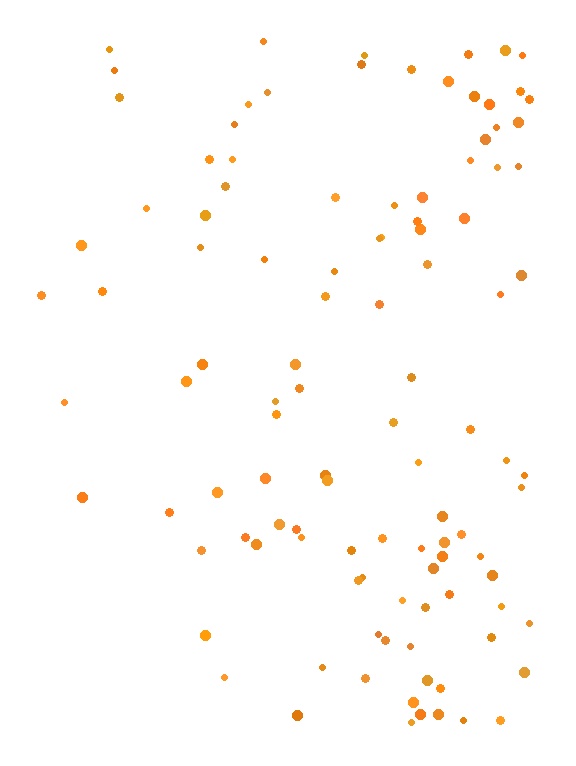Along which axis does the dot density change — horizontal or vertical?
Horizontal.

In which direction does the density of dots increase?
From left to right, with the right side densest.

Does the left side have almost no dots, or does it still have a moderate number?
Still a moderate number, just noticeably fewer than the right.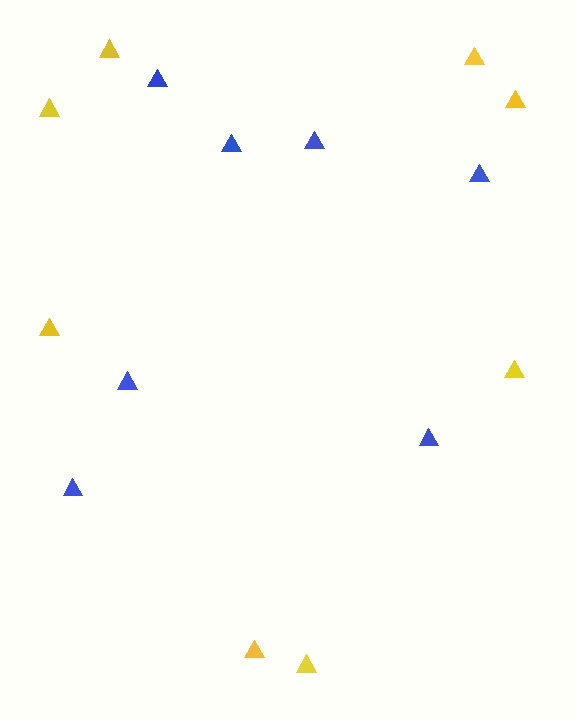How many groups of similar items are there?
There are 2 groups: one group of blue triangles (7) and one group of yellow triangles (8).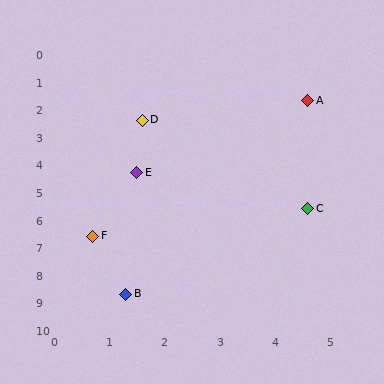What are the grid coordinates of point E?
Point E is at approximately (1.5, 4.3).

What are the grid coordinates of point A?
Point A is at approximately (4.6, 1.7).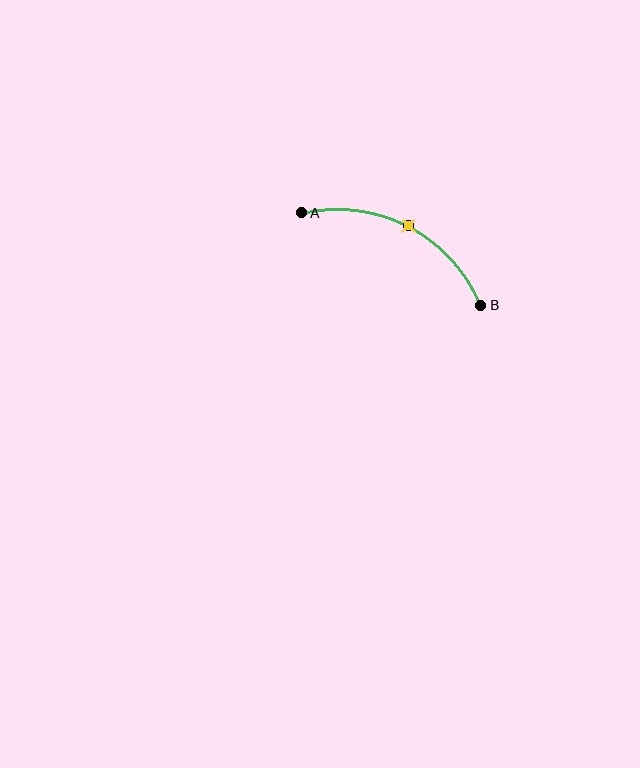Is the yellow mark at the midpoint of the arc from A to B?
Yes. The yellow mark lies on the arc at equal arc-length from both A and B — it is the arc midpoint.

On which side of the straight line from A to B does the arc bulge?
The arc bulges above the straight line connecting A and B.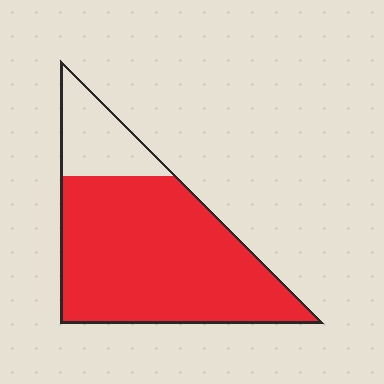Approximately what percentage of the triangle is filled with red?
Approximately 80%.